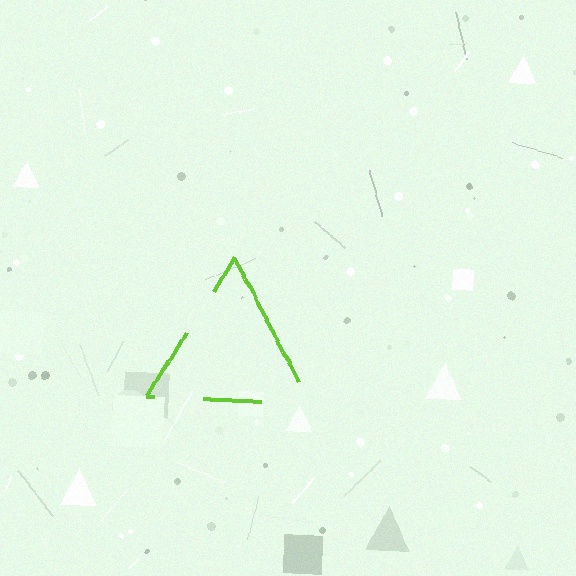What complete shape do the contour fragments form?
The contour fragments form a triangle.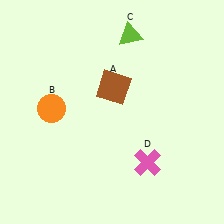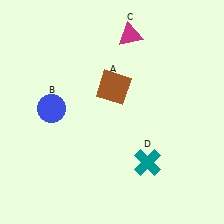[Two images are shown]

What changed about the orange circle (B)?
In Image 1, B is orange. In Image 2, it changed to blue.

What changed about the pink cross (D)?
In Image 1, D is pink. In Image 2, it changed to teal.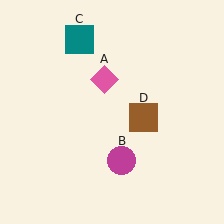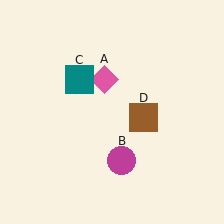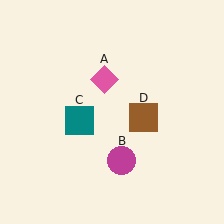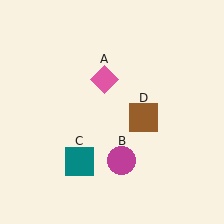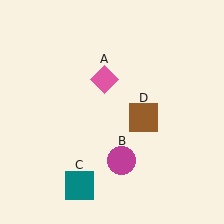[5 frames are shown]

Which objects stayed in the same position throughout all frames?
Pink diamond (object A) and magenta circle (object B) and brown square (object D) remained stationary.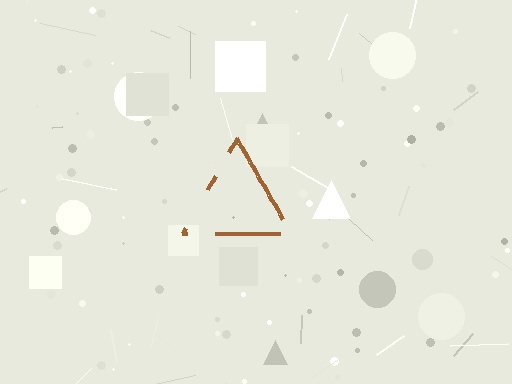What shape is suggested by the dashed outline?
The dashed outline suggests a triangle.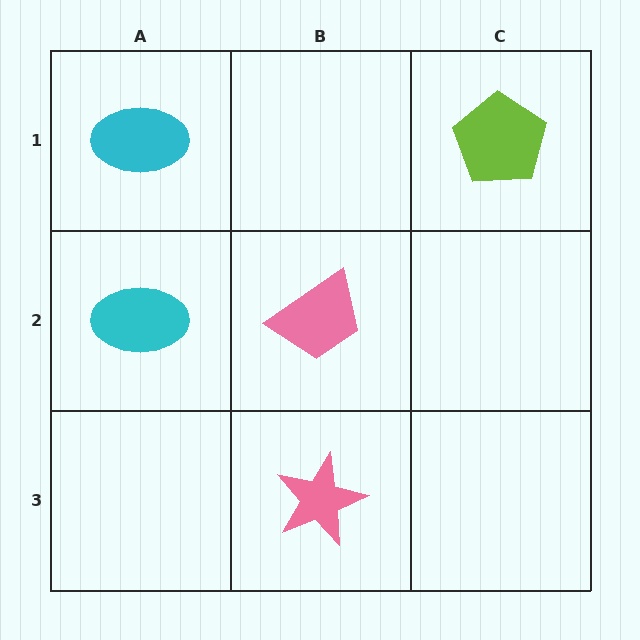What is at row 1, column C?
A lime pentagon.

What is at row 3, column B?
A pink star.